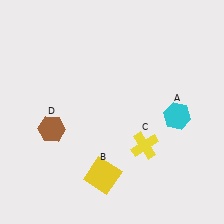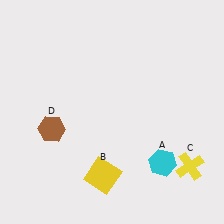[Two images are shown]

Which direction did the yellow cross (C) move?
The yellow cross (C) moved right.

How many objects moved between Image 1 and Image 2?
2 objects moved between the two images.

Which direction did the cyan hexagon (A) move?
The cyan hexagon (A) moved down.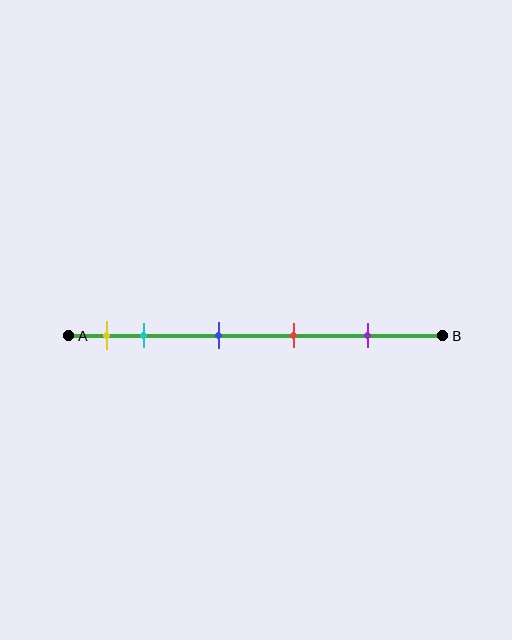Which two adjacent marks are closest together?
The yellow and cyan marks are the closest adjacent pair.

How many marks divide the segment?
There are 5 marks dividing the segment.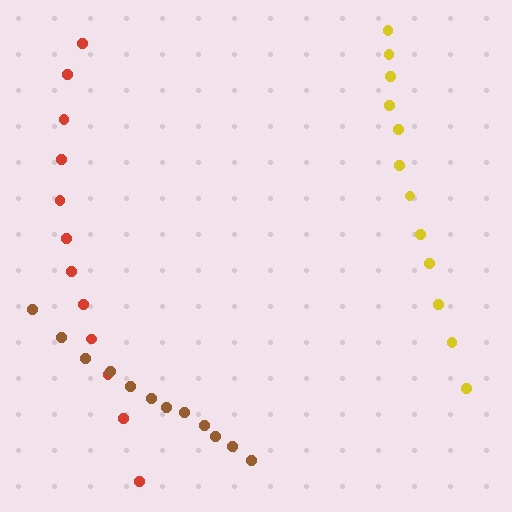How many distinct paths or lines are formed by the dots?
There are 3 distinct paths.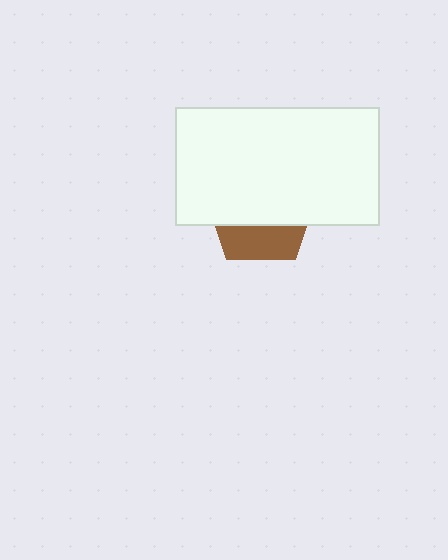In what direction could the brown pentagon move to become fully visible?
The brown pentagon could move down. That would shift it out from behind the white rectangle entirely.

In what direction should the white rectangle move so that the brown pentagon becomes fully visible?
The white rectangle should move up. That is the shortest direction to clear the overlap and leave the brown pentagon fully visible.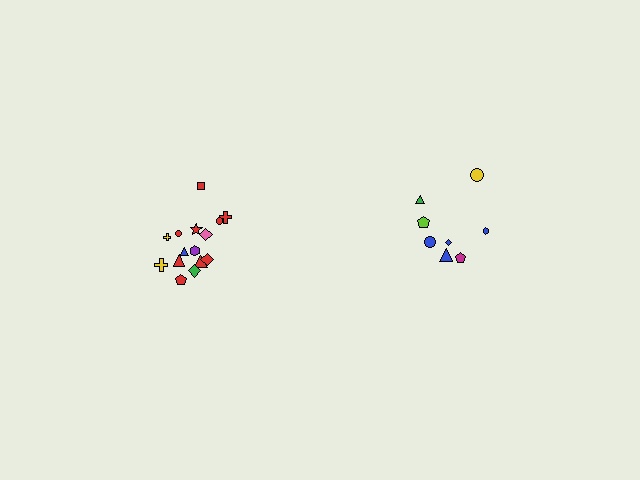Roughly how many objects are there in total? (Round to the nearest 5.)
Roughly 25 objects in total.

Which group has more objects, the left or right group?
The left group.